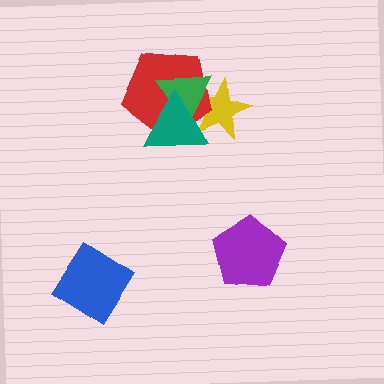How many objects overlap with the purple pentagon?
0 objects overlap with the purple pentagon.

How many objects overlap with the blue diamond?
0 objects overlap with the blue diamond.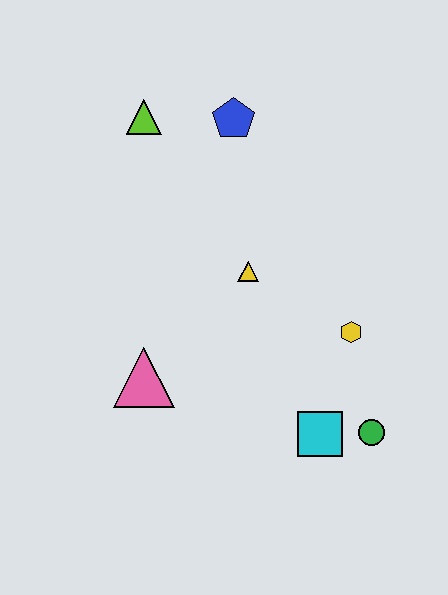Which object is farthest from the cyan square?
The lime triangle is farthest from the cyan square.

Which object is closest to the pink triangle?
The yellow triangle is closest to the pink triangle.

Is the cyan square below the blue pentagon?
Yes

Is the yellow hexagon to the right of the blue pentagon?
Yes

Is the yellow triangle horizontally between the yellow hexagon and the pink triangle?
Yes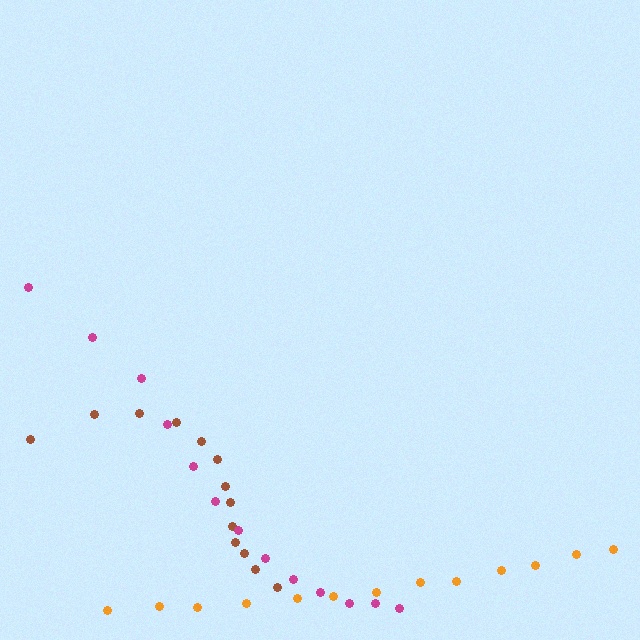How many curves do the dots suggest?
There are 3 distinct paths.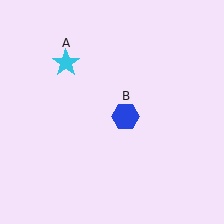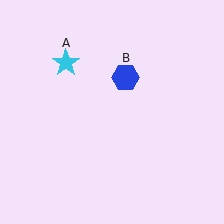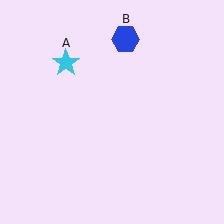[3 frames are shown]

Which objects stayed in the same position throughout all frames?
Cyan star (object A) remained stationary.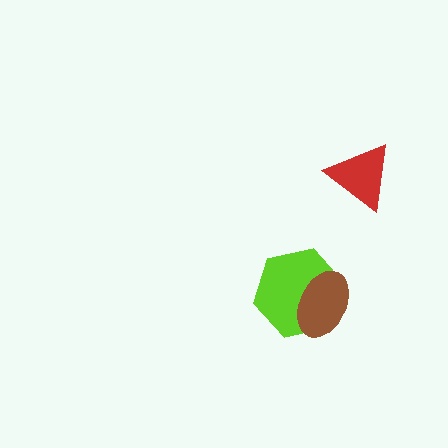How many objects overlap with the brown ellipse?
1 object overlaps with the brown ellipse.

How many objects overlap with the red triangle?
0 objects overlap with the red triangle.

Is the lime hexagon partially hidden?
Yes, it is partially covered by another shape.